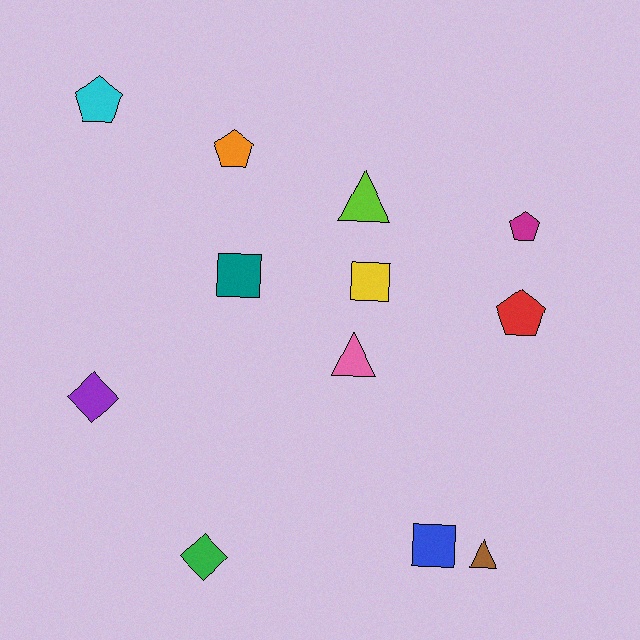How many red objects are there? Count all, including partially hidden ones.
There is 1 red object.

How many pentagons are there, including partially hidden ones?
There are 4 pentagons.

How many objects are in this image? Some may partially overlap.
There are 12 objects.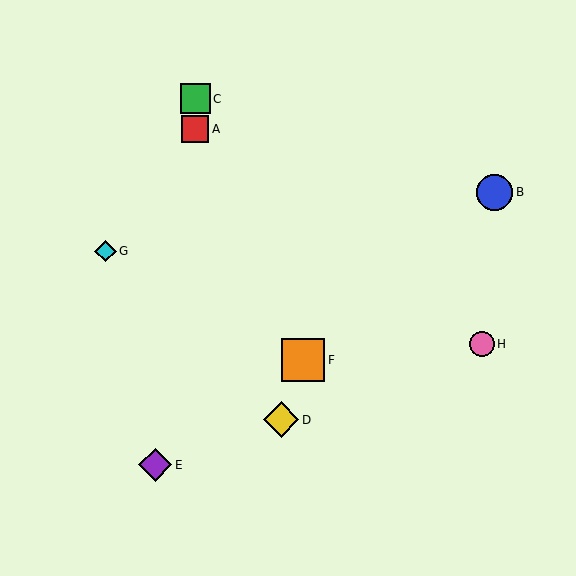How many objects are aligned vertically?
2 objects (A, C) are aligned vertically.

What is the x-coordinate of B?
Object B is at x≈495.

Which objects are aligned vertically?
Objects A, C are aligned vertically.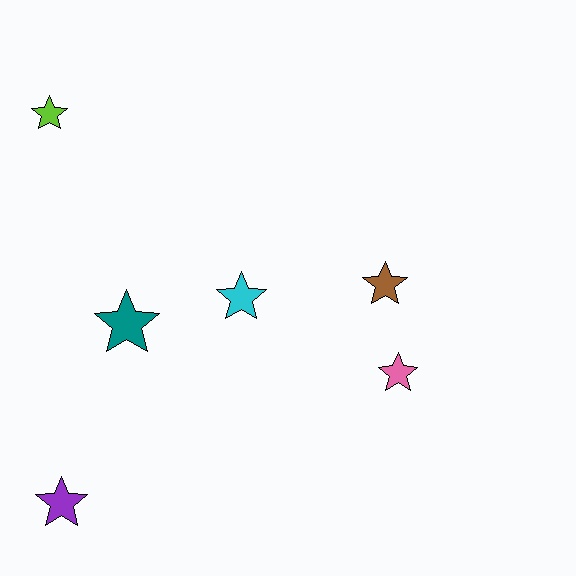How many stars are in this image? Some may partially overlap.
There are 6 stars.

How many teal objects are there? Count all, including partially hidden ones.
There is 1 teal object.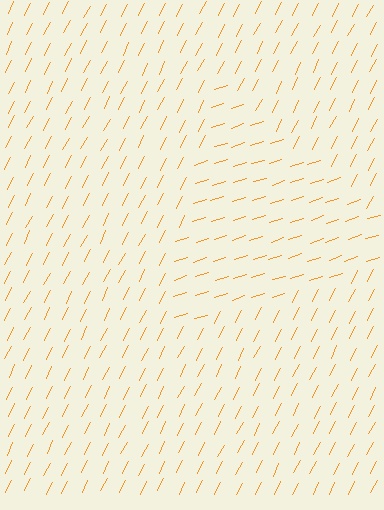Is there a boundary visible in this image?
Yes, there is a texture boundary formed by a change in line orientation.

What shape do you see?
I see a triangle.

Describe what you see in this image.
The image is filled with small orange line segments. A triangle region in the image has lines oriented differently from the surrounding lines, creating a visible texture boundary.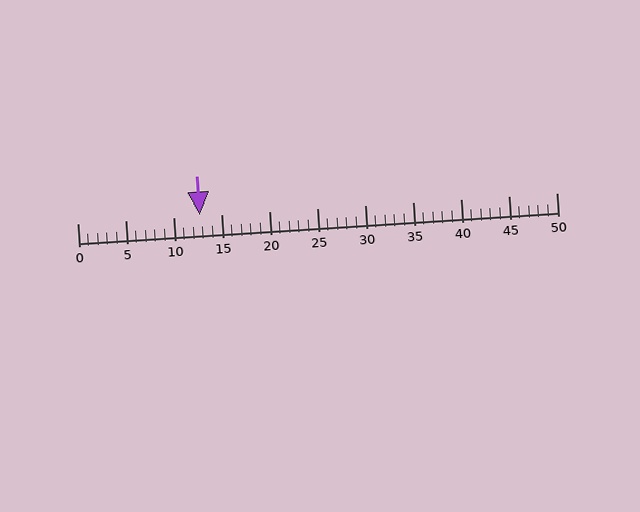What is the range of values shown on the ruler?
The ruler shows values from 0 to 50.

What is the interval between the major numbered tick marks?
The major tick marks are spaced 5 units apart.